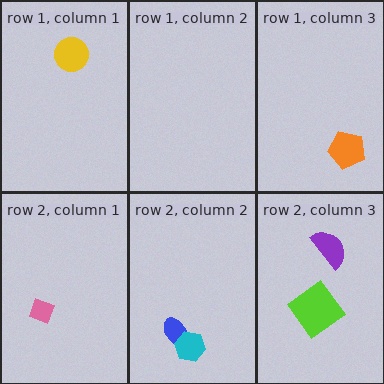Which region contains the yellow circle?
The row 1, column 1 region.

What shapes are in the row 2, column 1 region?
The pink diamond.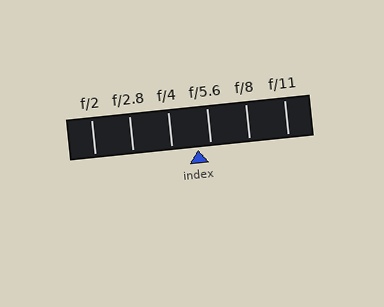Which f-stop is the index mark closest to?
The index mark is closest to f/5.6.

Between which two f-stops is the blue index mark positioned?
The index mark is between f/4 and f/5.6.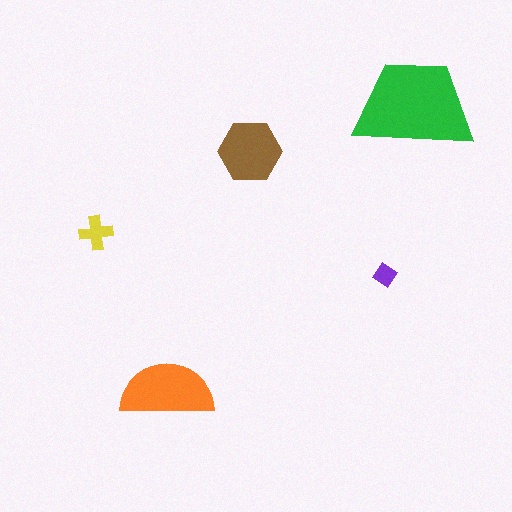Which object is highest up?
The green trapezoid is topmost.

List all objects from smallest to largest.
The purple diamond, the yellow cross, the brown hexagon, the orange semicircle, the green trapezoid.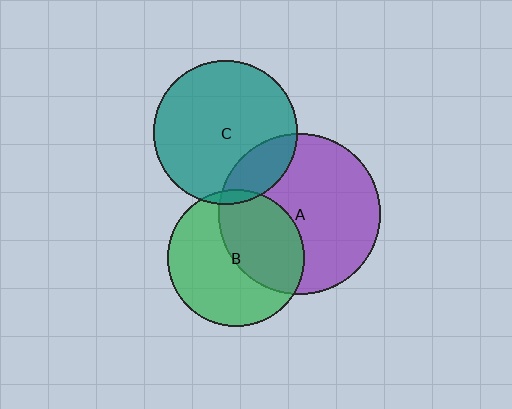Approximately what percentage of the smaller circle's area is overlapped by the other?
Approximately 20%.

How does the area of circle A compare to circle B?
Approximately 1.4 times.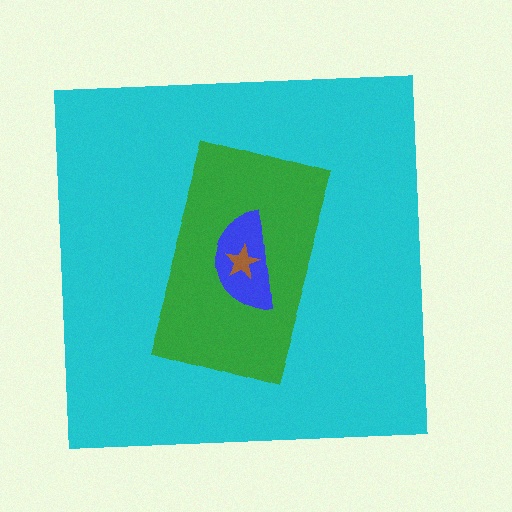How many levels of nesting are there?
4.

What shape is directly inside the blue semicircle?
The brown star.